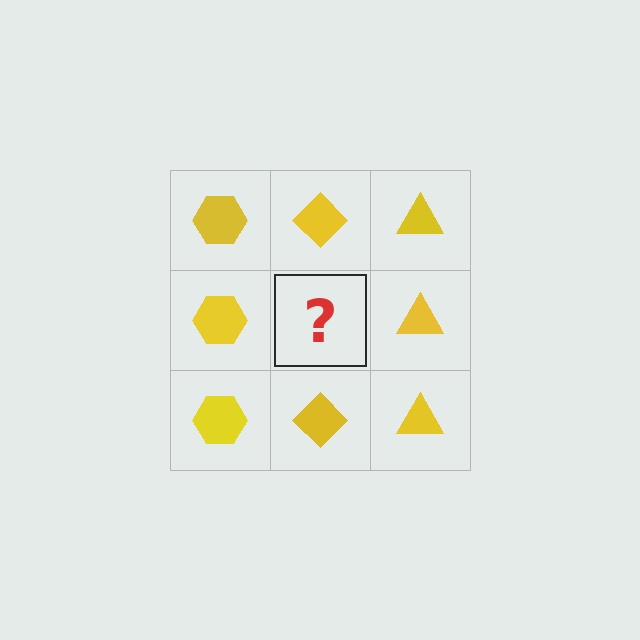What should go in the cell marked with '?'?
The missing cell should contain a yellow diamond.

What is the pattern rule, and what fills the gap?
The rule is that each column has a consistent shape. The gap should be filled with a yellow diamond.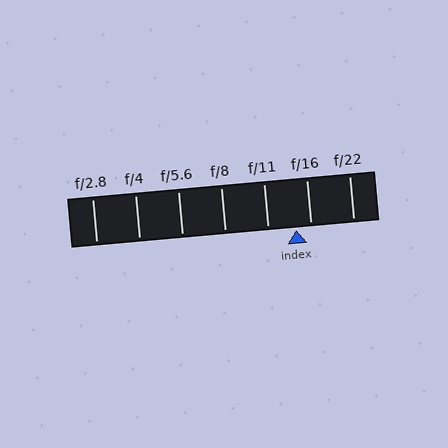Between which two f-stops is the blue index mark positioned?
The index mark is between f/11 and f/16.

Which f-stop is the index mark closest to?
The index mark is closest to f/16.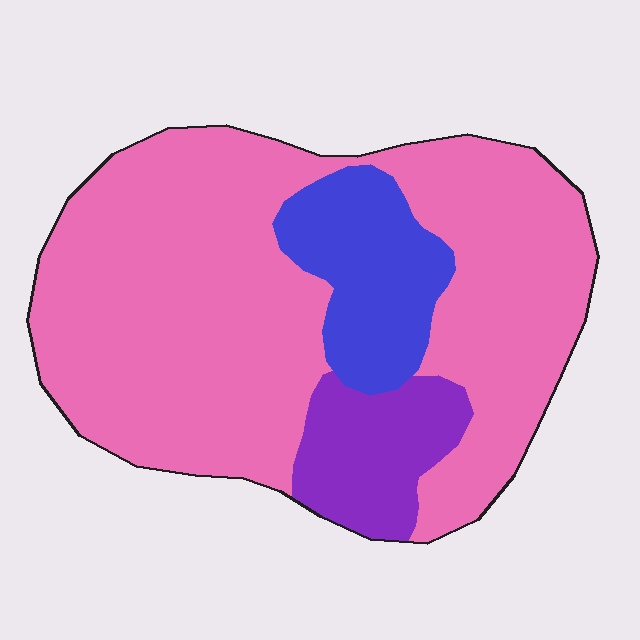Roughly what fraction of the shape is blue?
Blue takes up less than a sixth of the shape.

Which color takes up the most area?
Pink, at roughly 75%.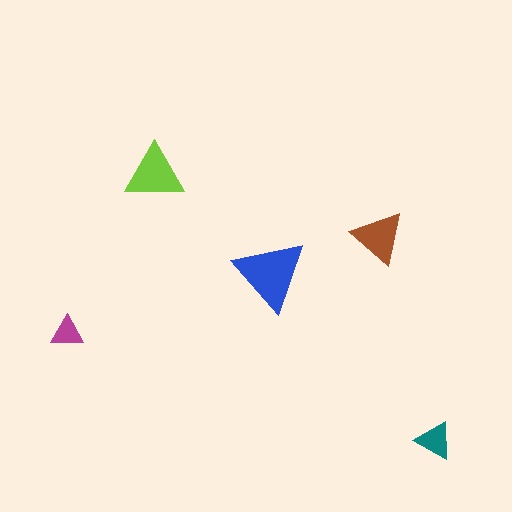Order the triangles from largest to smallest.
the blue one, the lime one, the brown one, the teal one, the magenta one.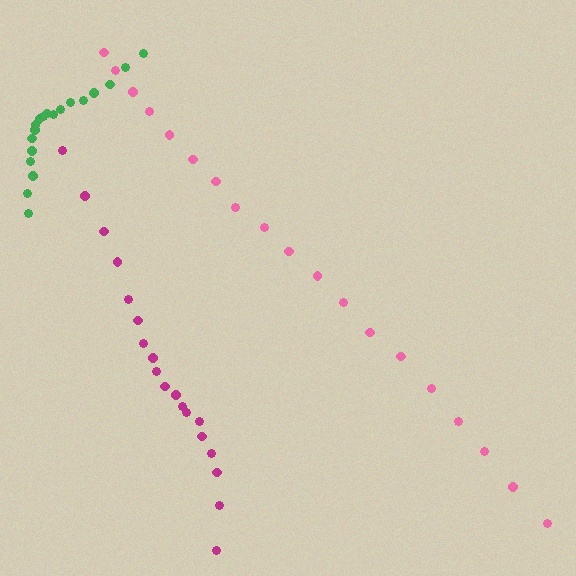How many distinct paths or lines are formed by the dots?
There are 3 distinct paths.